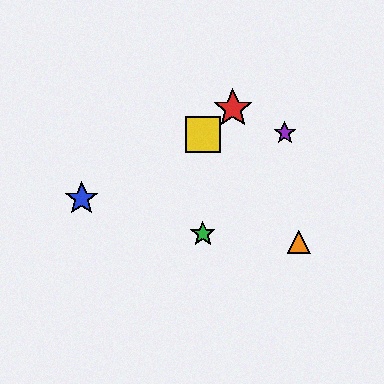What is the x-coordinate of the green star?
The green star is at x≈203.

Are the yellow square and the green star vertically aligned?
Yes, both are at x≈203.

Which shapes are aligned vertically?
The green star, the yellow square are aligned vertically.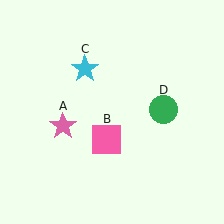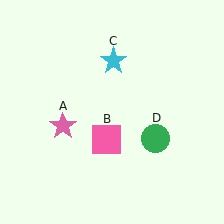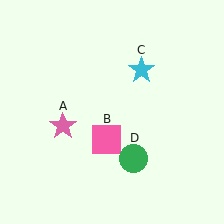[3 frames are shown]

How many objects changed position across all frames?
2 objects changed position: cyan star (object C), green circle (object D).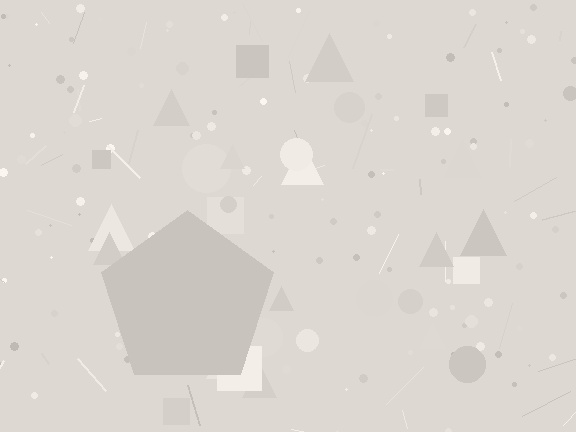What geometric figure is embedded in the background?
A pentagon is embedded in the background.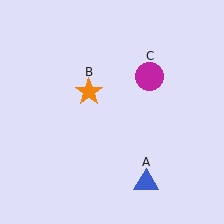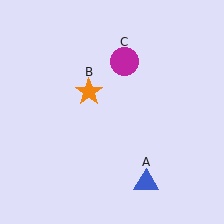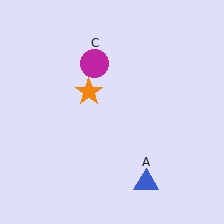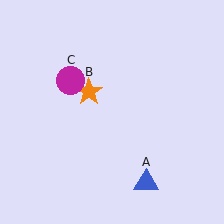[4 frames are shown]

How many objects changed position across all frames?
1 object changed position: magenta circle (object C).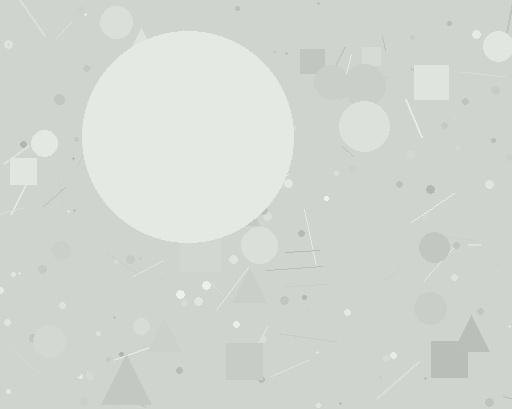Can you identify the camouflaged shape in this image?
The camouflaged shape is a circle.